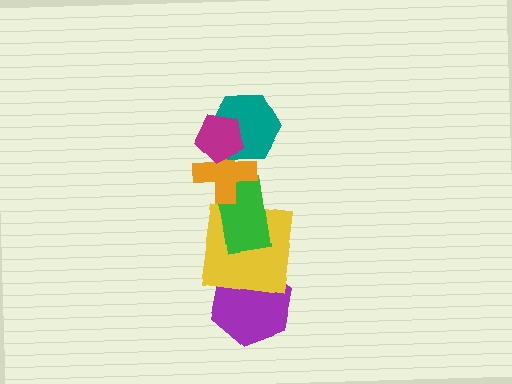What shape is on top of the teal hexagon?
The magenta pentagon is on top of the teal hexagon.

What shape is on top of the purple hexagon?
The yellow square is on top of the purple hexagon.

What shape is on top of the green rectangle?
The orange cross is on top of the green rectangle.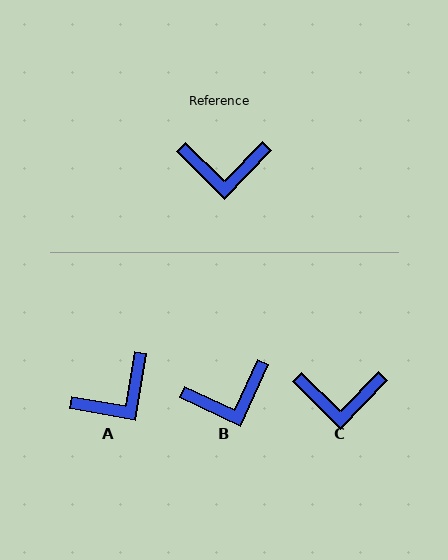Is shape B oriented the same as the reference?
No, it is off by about 20 degrees.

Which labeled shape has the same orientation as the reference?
C.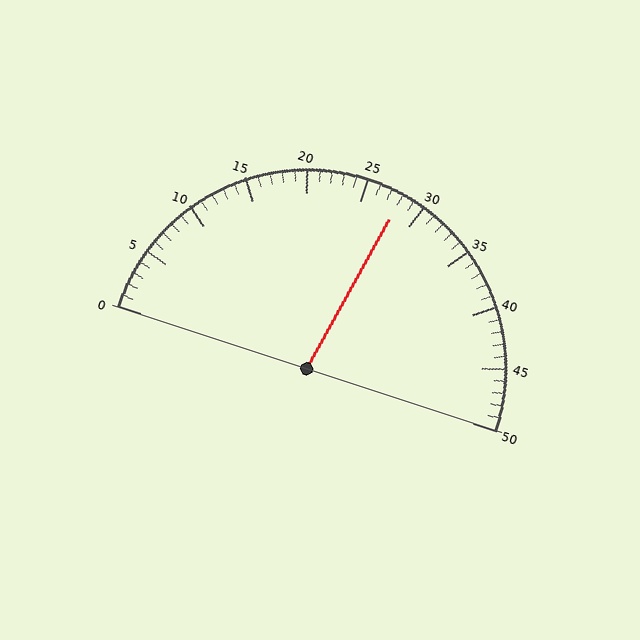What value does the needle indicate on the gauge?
The needle indicates approximately 28.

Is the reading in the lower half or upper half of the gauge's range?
The reading is in the upper half of the range (0 to 50).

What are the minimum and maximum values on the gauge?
The gauge ranges from 0 to 50.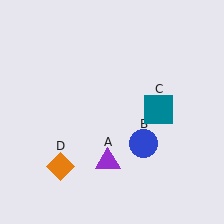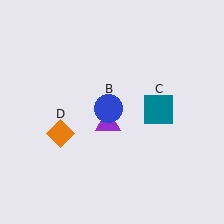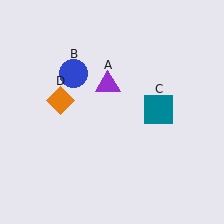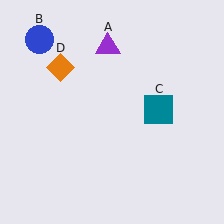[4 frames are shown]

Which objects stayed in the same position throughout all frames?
Teal square (object C) remained stationary.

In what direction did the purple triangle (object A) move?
The purple triangle (object A) moved up.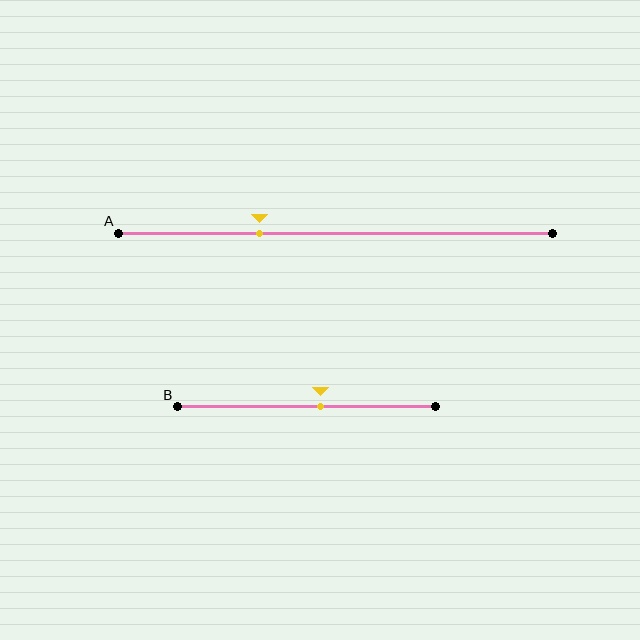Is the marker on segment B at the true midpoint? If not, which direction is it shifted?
No, the marker on segment B is shifted to the right by about 5% of the segment length.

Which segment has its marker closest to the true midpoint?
Segment B has its marker closest to the true midpoint.